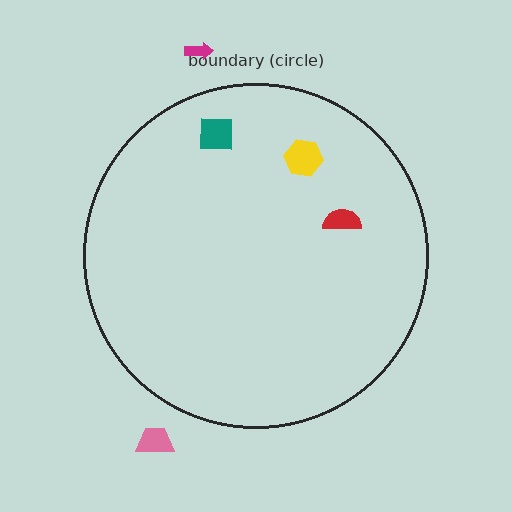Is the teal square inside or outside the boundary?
Inside.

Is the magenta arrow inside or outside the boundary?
Outside.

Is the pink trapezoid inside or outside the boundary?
Outside.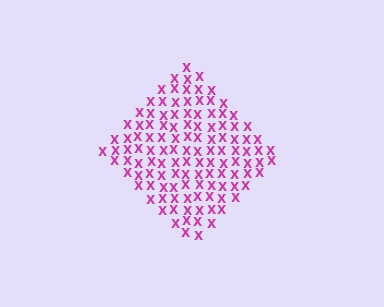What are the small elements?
The small elements are letter X's.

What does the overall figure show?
The overall figure shows a diamond.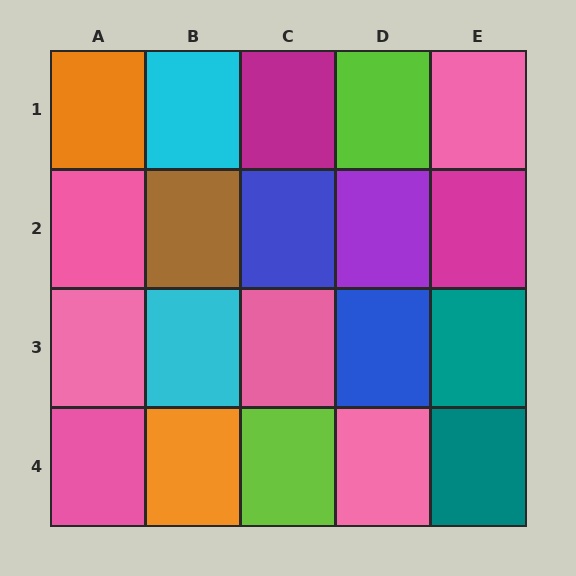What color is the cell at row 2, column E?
Magenta.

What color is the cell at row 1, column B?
Cyan.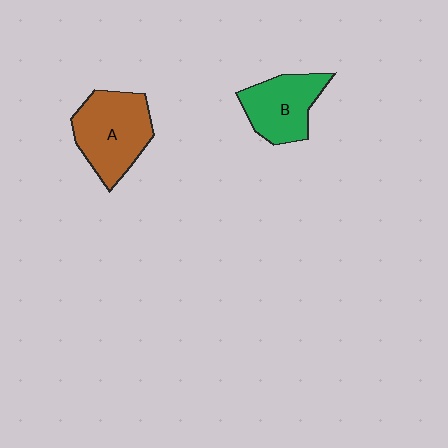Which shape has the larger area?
Shape A (brown).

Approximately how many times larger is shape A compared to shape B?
Approximately 1.3 times.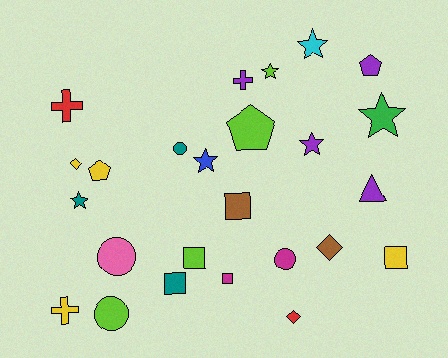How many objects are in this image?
There are 25 objects.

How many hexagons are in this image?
There are no hexagons.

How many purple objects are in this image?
There are 4 purple objects.